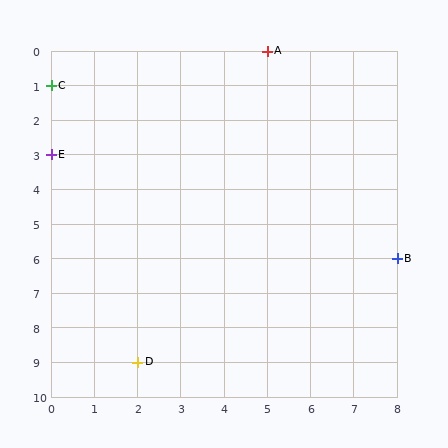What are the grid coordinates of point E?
Point E is at grid coordinates (0, 3).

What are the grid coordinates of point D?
Point D is at grid coordinates (2, 9).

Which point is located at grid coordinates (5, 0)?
Point A is at (5, 0).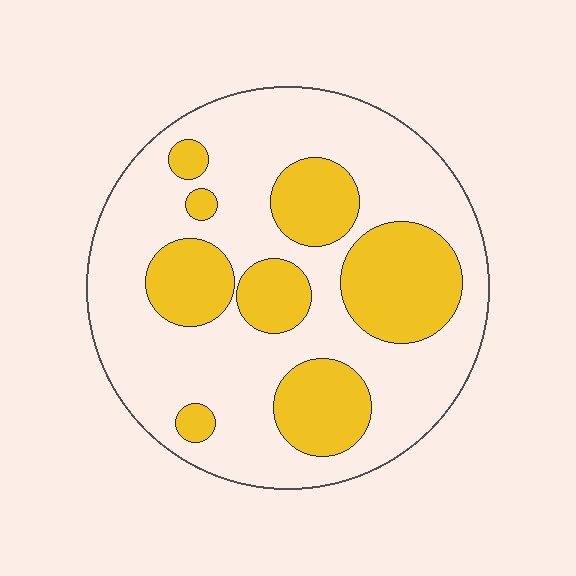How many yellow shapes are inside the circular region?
8.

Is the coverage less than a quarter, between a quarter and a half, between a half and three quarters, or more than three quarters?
Between a quarter and a half.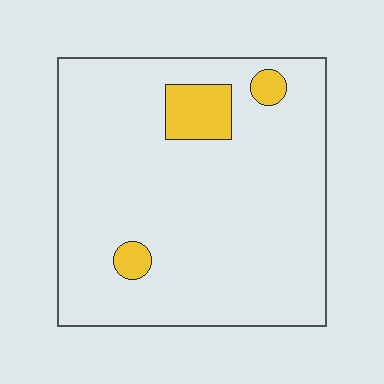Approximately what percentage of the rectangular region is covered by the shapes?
Approximately 10%.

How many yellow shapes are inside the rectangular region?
3.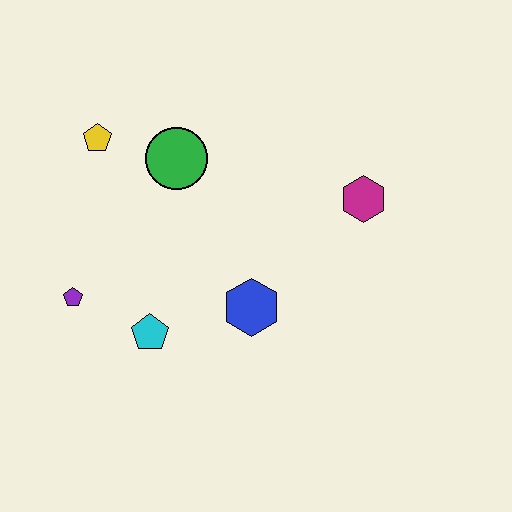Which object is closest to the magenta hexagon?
The blue hexagon is closest to the magenta hexagon.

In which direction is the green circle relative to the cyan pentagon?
The green circle is above the cyan pentagon.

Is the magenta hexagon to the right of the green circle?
Yes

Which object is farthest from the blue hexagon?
The yellow pentagon is farthest from the blue hexagon.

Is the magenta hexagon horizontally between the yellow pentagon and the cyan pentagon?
No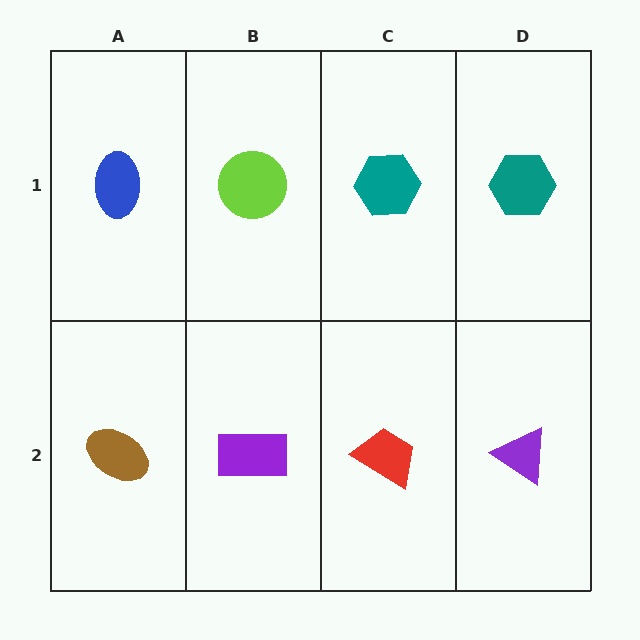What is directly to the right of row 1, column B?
A teal hexagon.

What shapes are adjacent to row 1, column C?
A red trapezoid (row 2, column C), a lime circle (row 1, column B), a teal hexagon (row 1, column D).